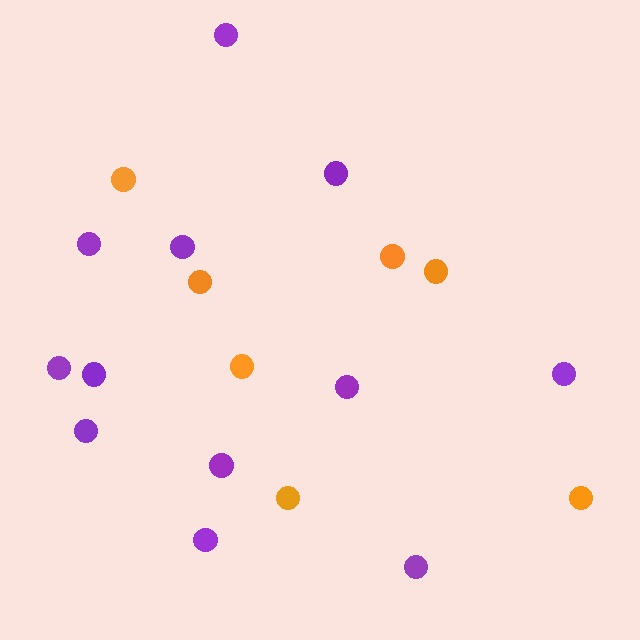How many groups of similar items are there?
There are 2 groups: one group of orange circles (7) and one group of purple circles (12).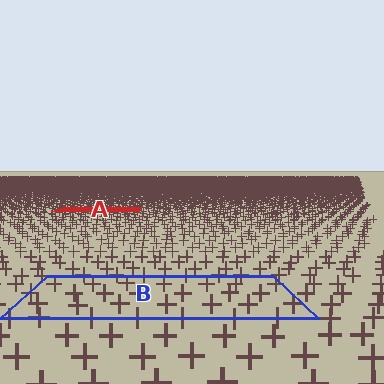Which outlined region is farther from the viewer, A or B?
Region A is farther from the viewer — the texture elements inside it appear smaller and more densely packed.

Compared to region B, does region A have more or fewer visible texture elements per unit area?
Region A has more texture elements per unit area — they are packed more densely because it is farther away.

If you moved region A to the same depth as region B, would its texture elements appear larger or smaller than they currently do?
They would appear larger. At a closer depth, the same texture elements are projected at a bigger on-screen size.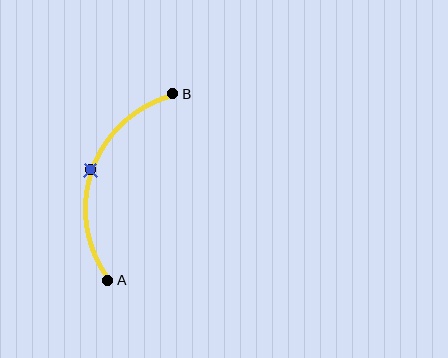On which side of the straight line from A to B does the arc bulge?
The arc bulges to the left of the straight line connecting A and B.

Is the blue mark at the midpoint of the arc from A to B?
Yes. The blue mark lies on the arc at equal arc-length from both A and B — it is the arc midpoint.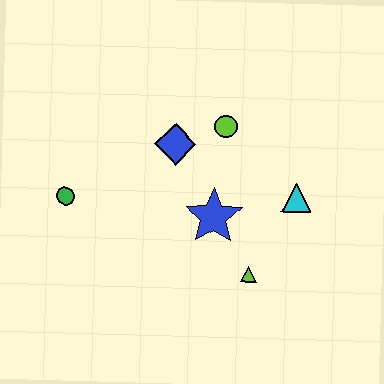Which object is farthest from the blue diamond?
The lime triangle is farthest from the blue diamond.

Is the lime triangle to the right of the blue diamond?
Yes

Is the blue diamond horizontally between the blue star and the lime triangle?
No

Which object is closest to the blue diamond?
The lime circle is closest to the blue diamond.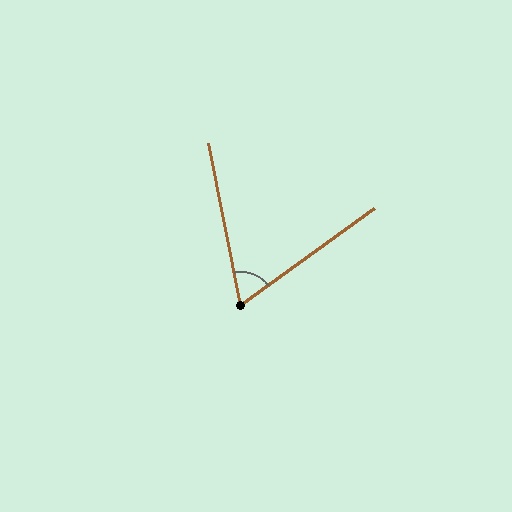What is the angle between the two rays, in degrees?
Approximately 65 degrees.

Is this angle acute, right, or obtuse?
It is acute.